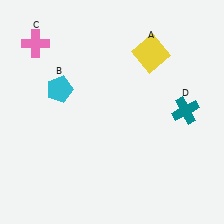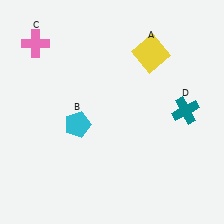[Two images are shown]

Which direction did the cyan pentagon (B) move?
The cyan pentagon (B) moved down.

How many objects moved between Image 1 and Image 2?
1 object moved between the two images.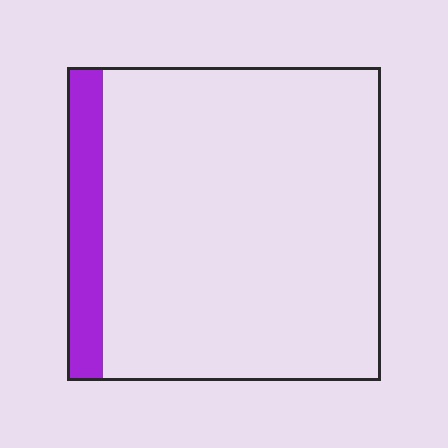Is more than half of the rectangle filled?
No.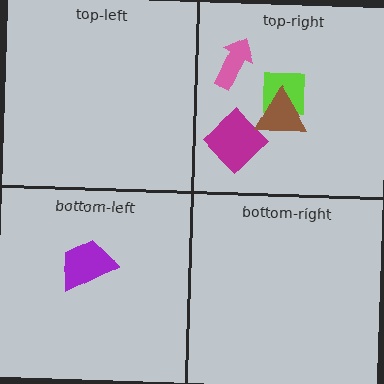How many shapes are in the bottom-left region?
1.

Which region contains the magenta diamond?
The top-right region.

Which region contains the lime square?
The top-right region.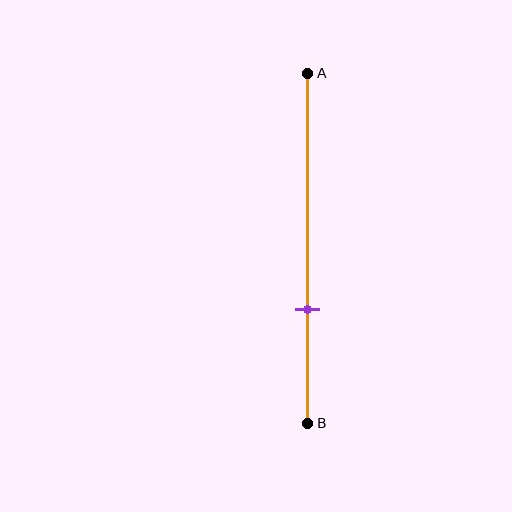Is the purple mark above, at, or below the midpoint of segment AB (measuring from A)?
The purple mark is below the midpoint of segment AB.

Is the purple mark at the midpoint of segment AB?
No, the mark is at about 65% from A, not at the 50% midpoint.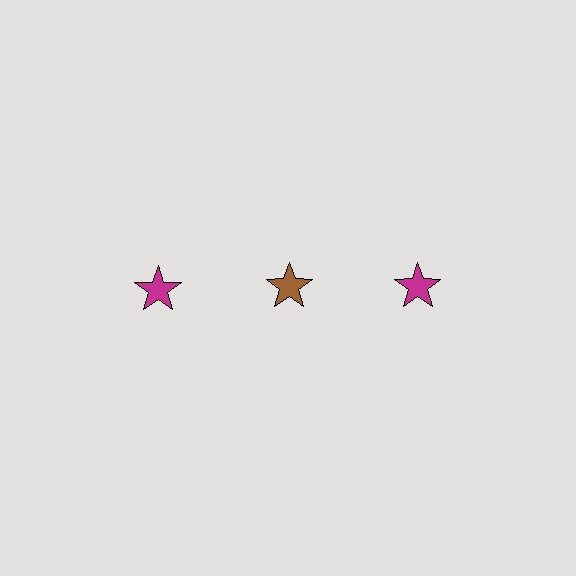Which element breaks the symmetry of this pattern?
The brown star in the top row, second from left column breaks the symmetry. All other shapes are magenta stars.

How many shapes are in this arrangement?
There are 3 shapes arranged in a grid pattern.